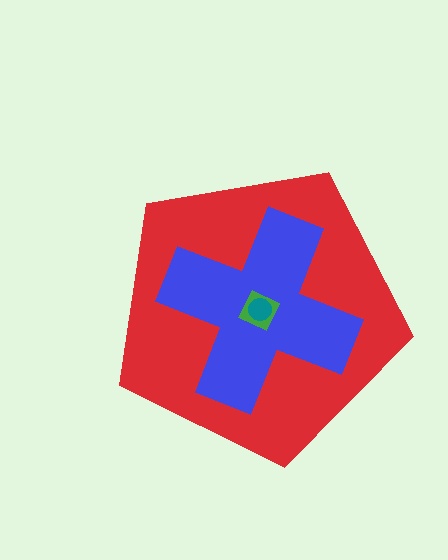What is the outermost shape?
The red pentagon.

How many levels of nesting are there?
4.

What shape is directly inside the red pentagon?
The blue cross.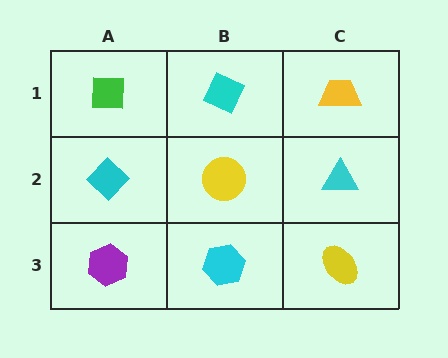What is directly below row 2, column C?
A yellow ellipse.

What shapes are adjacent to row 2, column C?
A yellow trapezoid (row 1, column C), a yellow ellipse (row 3, column C), a yellow circle (row 2, column B).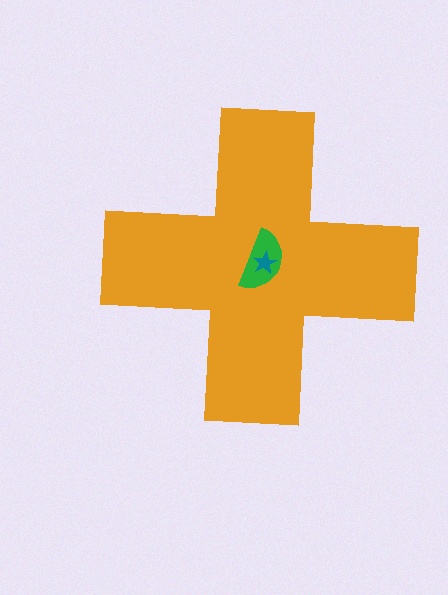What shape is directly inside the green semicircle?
The teal star.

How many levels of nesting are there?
3.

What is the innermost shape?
The teal star.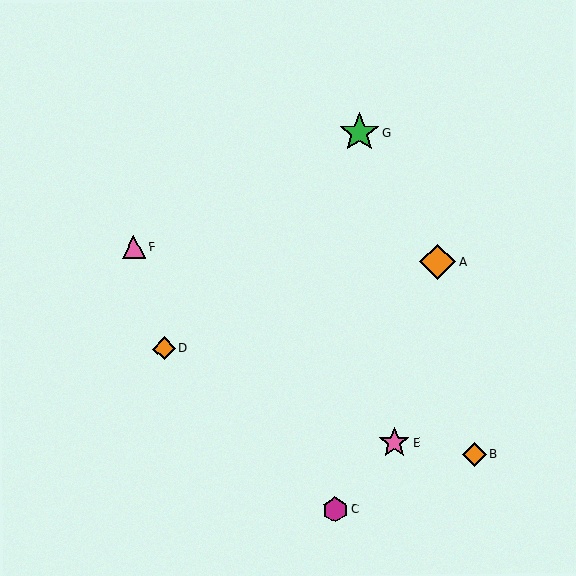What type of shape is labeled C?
Shape C is a magenta hexagon.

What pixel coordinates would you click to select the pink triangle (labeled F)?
Click at (134, 247) to select the pink triangle F.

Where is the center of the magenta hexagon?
The center of the magenta hexagon is at (335, 510).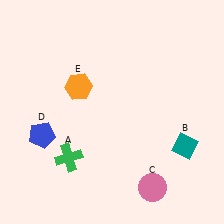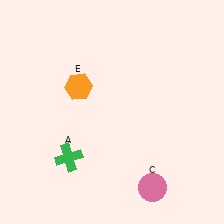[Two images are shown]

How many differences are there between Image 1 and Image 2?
There are 2 differences between the two images.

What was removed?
The blue pentagon (D), the teal diamond (B) were removed in Image 2.